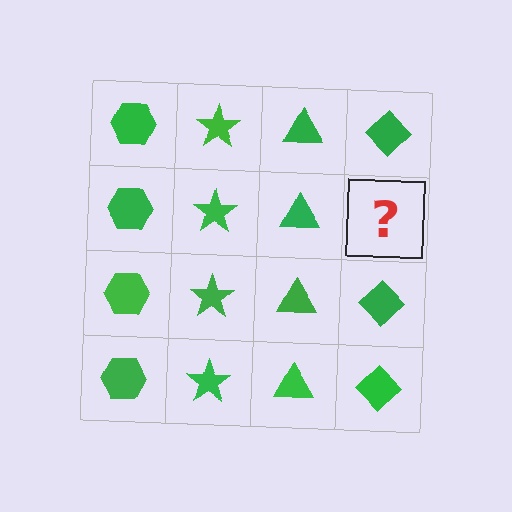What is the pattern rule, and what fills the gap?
The rule is that each column has a consistent shape. The gap should be filled with a green diamond.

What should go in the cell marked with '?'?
The missing cell should contain a green diamond.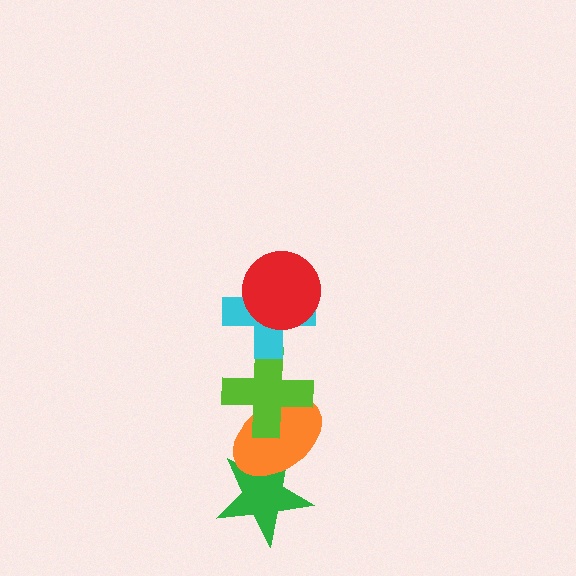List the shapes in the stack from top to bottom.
From top to bottom: the red circle, the cyan cross, the lime cross, the orange ellipse, the green star.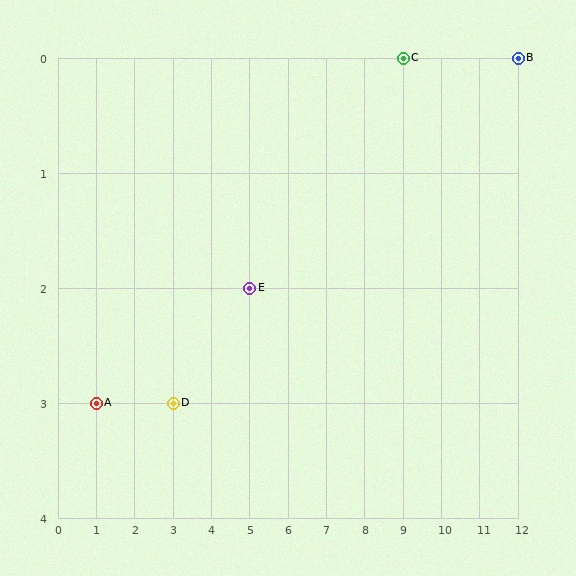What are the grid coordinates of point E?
Point E is at grid coordinates (5, 2).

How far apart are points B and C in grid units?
Points B and C are 3 columns apart.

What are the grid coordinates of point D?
Point D is at grid coordinates (3, 3).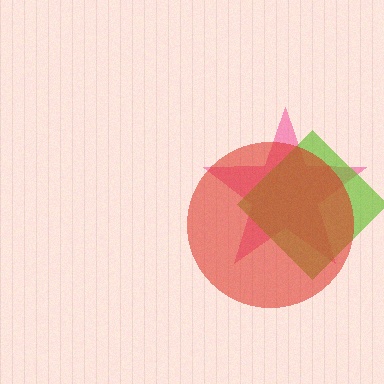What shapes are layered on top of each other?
The layered shapes are: a pink star, a lime diamond, a red circle.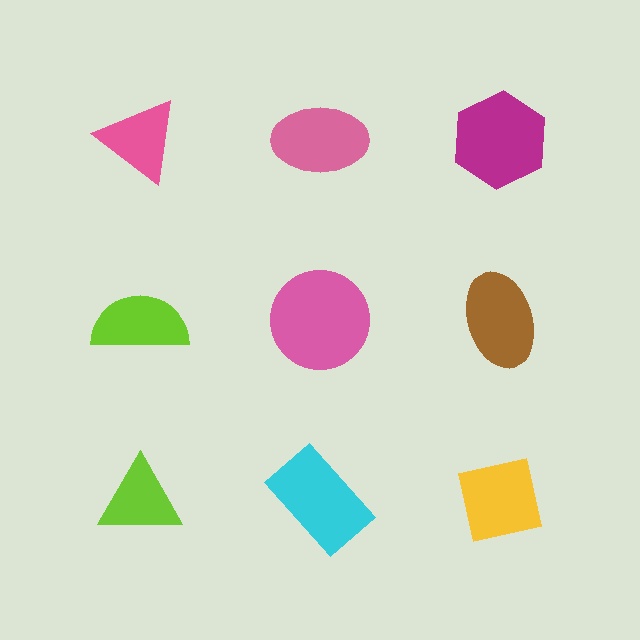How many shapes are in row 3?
3 shapes.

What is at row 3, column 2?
A cyan rectangle.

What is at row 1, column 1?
A pink triangle.